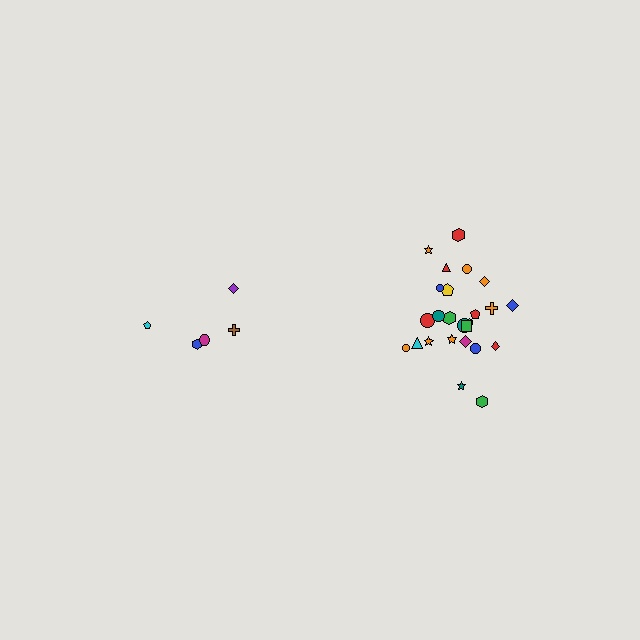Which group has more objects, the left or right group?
The right group.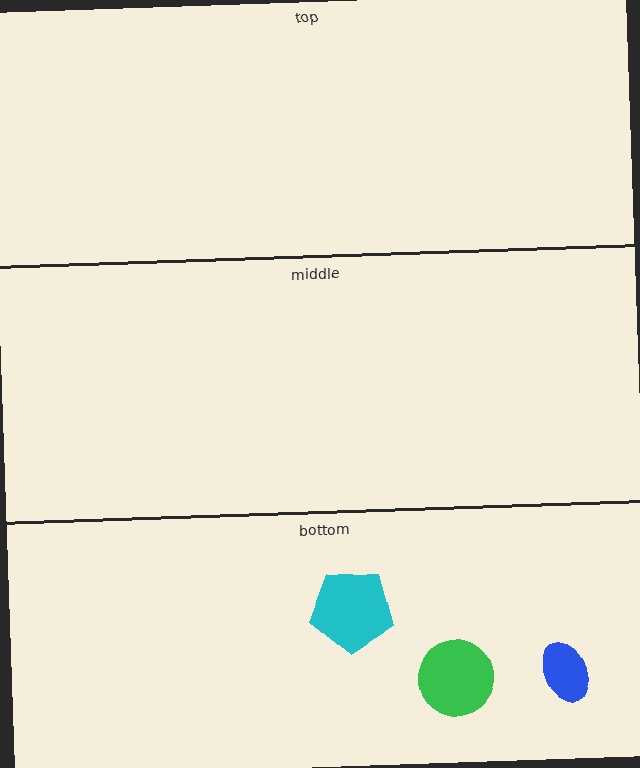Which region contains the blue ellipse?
The bottom region.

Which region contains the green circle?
The bottom region.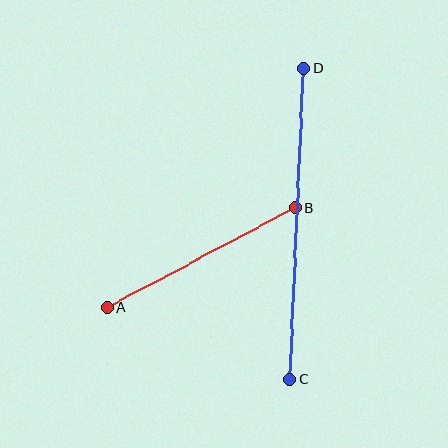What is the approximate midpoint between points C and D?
The midpoint is at approximately (297, 224) pixels.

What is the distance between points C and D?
The distance is approximately 311 pixels.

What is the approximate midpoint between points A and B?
The midpoint is at approximately (201, 258) pixels.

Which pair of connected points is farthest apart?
Points C and D are farthest apart.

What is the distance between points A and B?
The distance is approximately 212 pixels.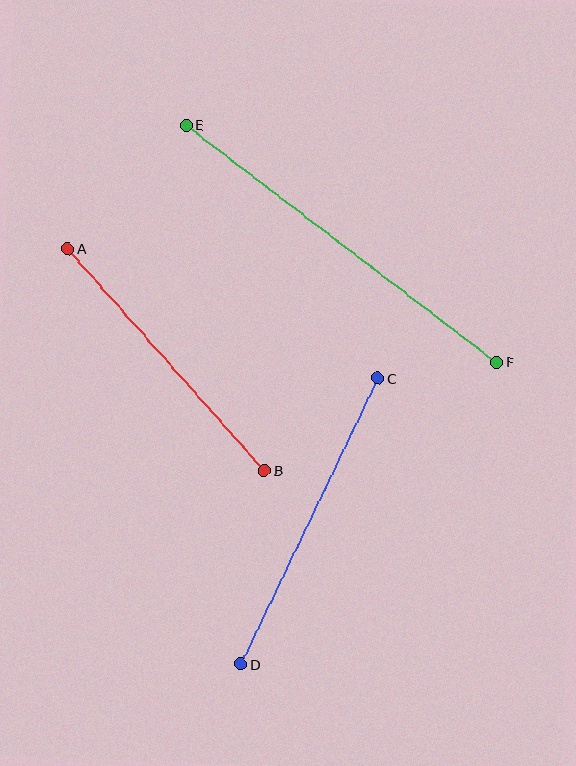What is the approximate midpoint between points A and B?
The midpoint is at approximately (166, 360) pixels.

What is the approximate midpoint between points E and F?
The midpoint is at approximately (341, 244) pixels.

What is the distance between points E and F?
The distance is approximately 391 pixels.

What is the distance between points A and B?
The distance is approximately 296 pixels.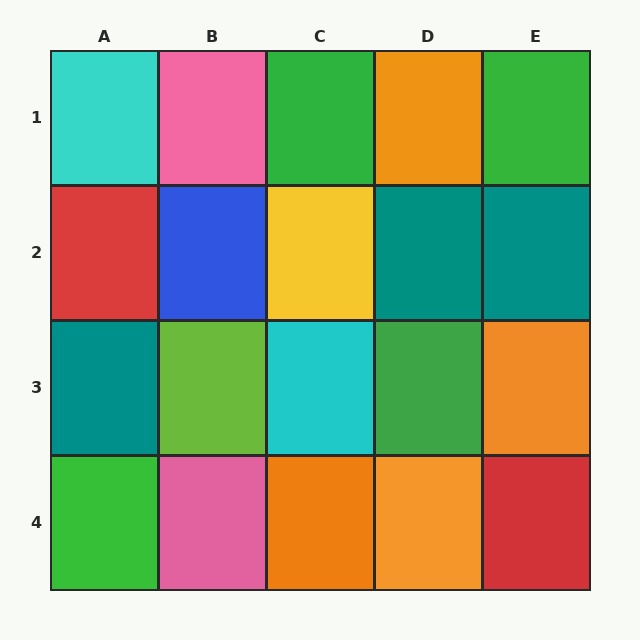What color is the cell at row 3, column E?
Orange.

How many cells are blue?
1 cell is blue.